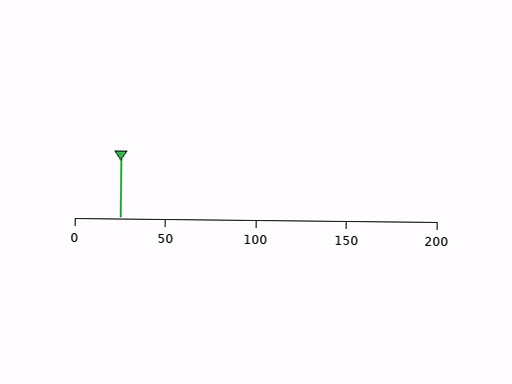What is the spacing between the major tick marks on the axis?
The major ticks are spaced 50 apart.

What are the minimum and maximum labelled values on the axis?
The axis runs from 0 to 200.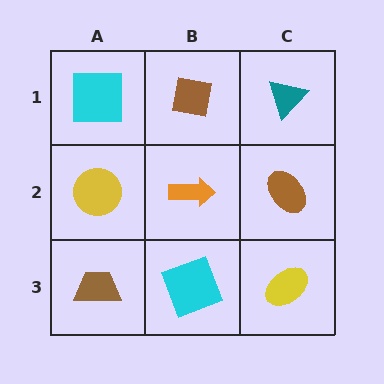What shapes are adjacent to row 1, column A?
A yellow circle (row 2, column A), a brown square (row 1, column B).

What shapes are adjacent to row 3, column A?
A yellow circle (row 2, column A), a cyan square (row 3, column B).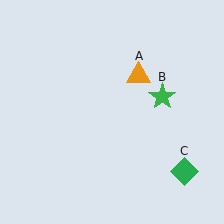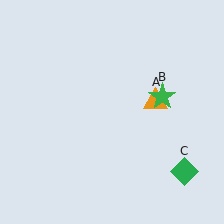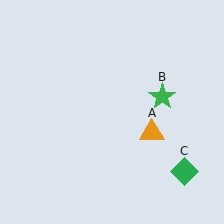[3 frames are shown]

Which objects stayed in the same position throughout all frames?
Green star (object B) and green diamond (object C) remained stationary.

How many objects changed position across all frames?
1 object changed position: orange triangle (object A).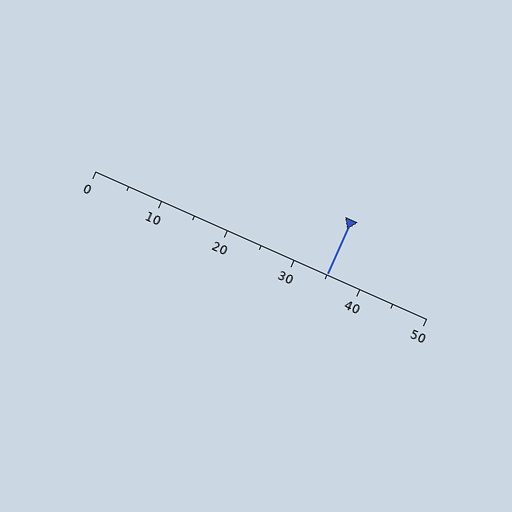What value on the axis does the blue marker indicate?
The marker indicates approximately 35.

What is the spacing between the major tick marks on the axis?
The major ticks are spaced 10 apart.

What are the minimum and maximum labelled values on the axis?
The axis runs from 0 to 50.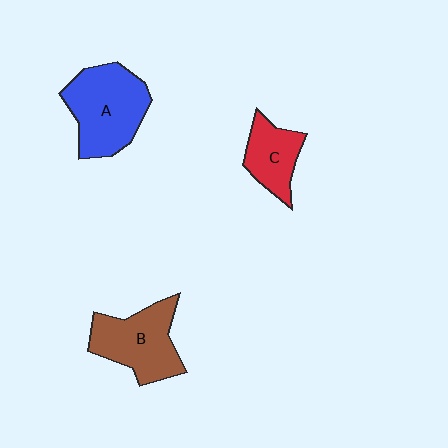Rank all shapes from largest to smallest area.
From largest to smallest: A (blue), B (brown), C (red).